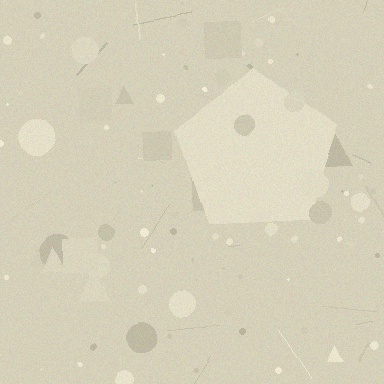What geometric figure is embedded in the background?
A pentagon is embedded in the background.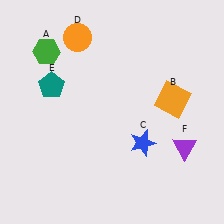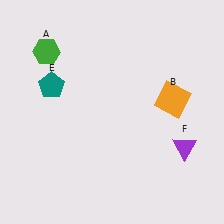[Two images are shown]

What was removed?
The blue star (C), the orange circle (D) were removed in Image 2.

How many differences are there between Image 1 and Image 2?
There are 2 differences between the two images.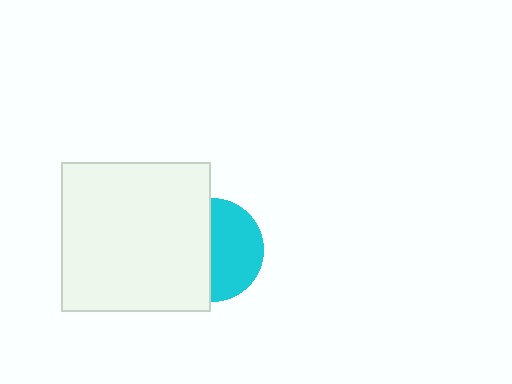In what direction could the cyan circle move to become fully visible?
The cyan circle could move right. That would shift it out from behind the white square entirely.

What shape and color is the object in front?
The object in front is a white square.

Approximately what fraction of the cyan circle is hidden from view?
Roughly 49% of the cyan circle is hidden behind the white square.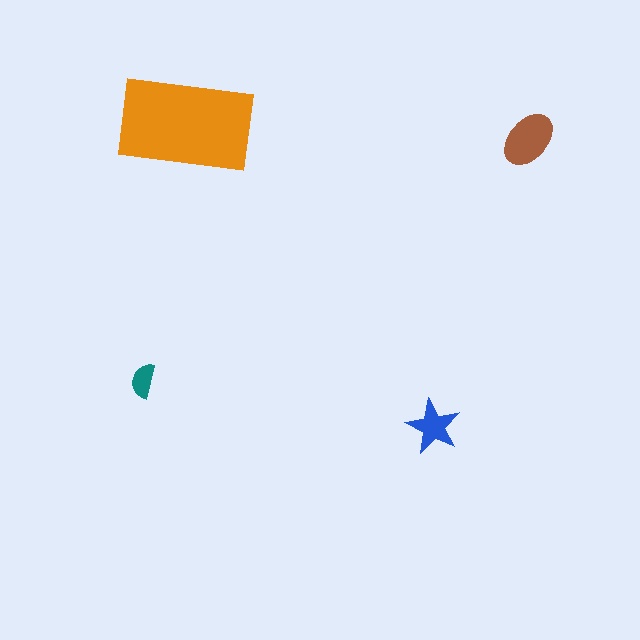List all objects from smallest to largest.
The teal semicircle, the blue star, the brown ellipse, the orange rectangle.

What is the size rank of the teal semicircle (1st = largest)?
4th.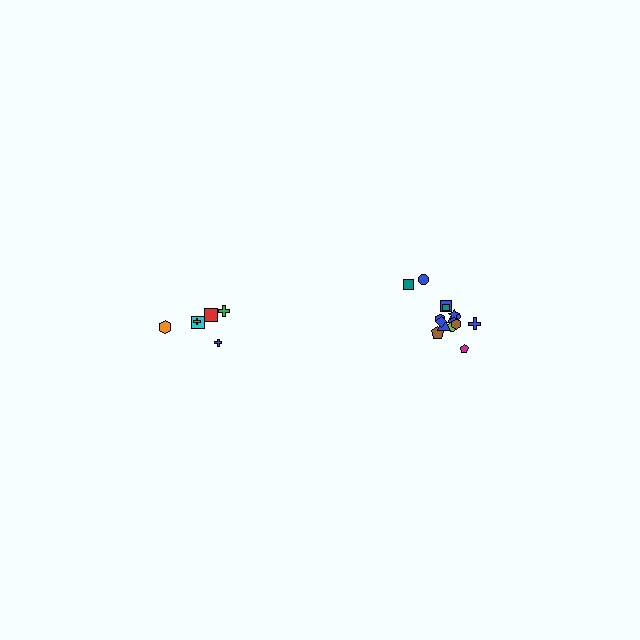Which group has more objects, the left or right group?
The right group.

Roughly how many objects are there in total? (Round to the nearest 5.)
Roughly 20 objects in total.